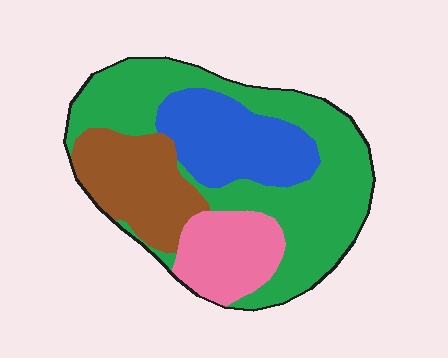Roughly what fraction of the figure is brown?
Brown takes up between a sixth and a third of the figure.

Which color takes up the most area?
Green, at roughly 45%.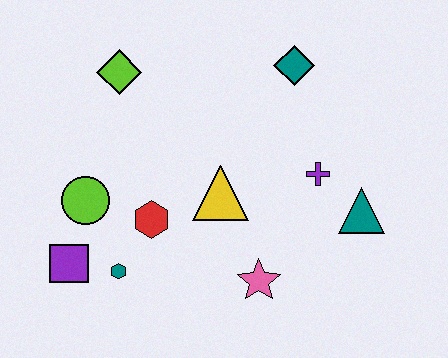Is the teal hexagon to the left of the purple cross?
Yes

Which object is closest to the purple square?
The teal hexagon is closest to the purple square.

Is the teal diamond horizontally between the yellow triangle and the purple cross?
Yes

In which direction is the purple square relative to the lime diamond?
The purple square is below the lime diamond.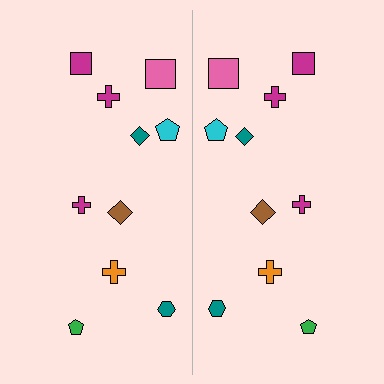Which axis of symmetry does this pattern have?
The pattern has a vertical axis of symmetry running through the center of the image.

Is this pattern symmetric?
Yes, this pattern has bilateral (reflection) symmetry.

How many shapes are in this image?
There are 20 shapes in this image.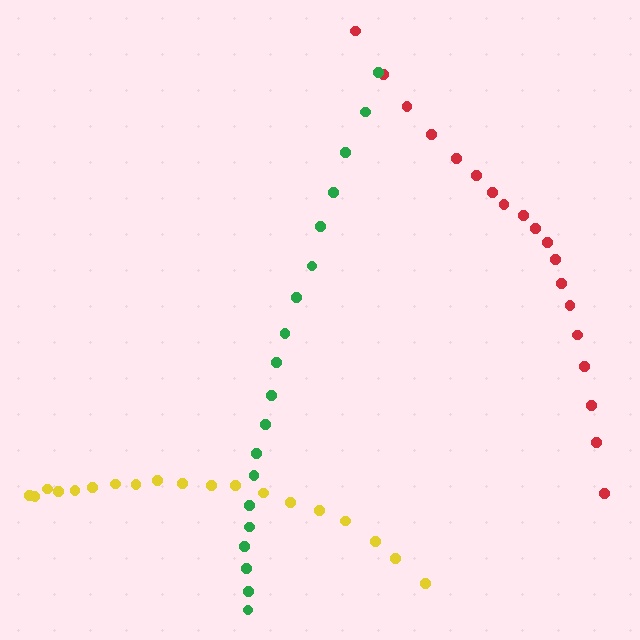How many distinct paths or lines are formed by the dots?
There are 3 distinct paths.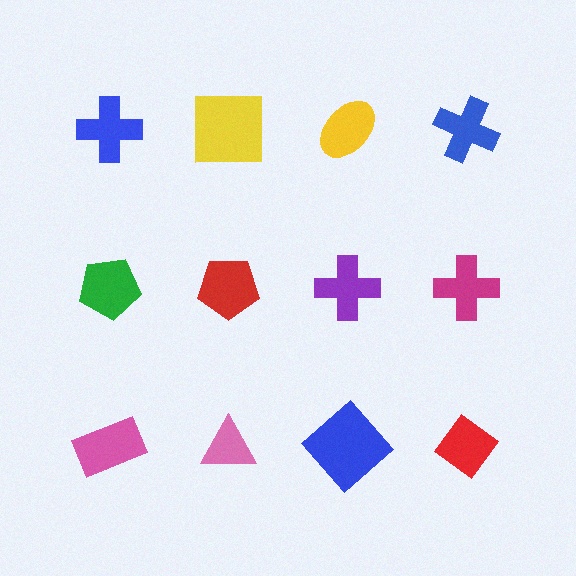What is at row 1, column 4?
A blue cross.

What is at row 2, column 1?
A green pentagon.